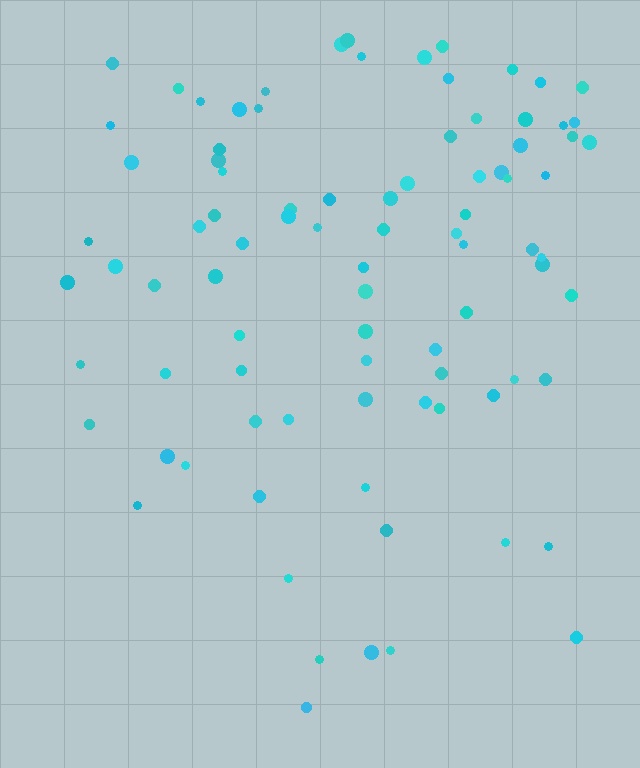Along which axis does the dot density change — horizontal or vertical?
Vertical.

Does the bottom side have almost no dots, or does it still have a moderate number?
Still a moderate number, just noticeably fewer than the top.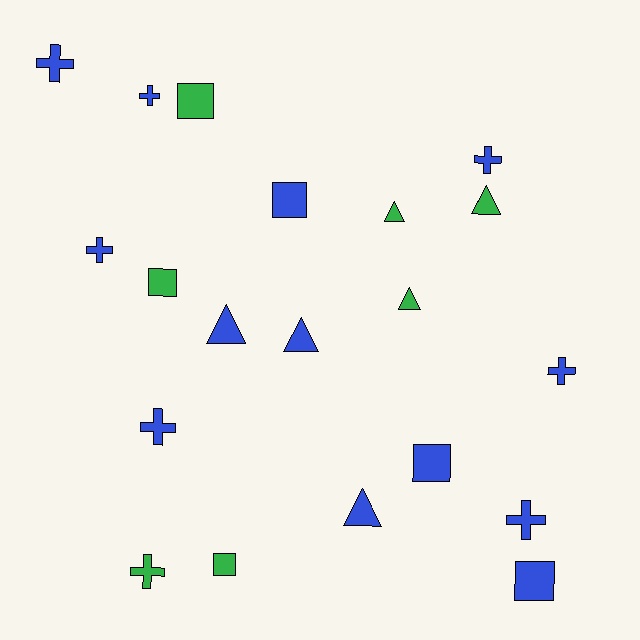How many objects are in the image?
There are 20 objects.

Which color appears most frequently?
Blue, with 13 objects.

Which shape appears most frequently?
Cross, with 8 objects.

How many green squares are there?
There are 3 green squares.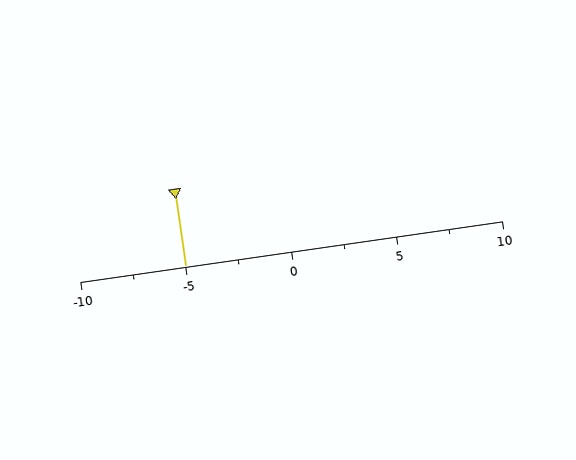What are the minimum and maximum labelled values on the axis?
The axis runs from -10 to 10.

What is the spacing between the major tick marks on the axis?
The major ticks are spaced 5 apart.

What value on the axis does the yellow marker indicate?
The marker indicates approximately -5.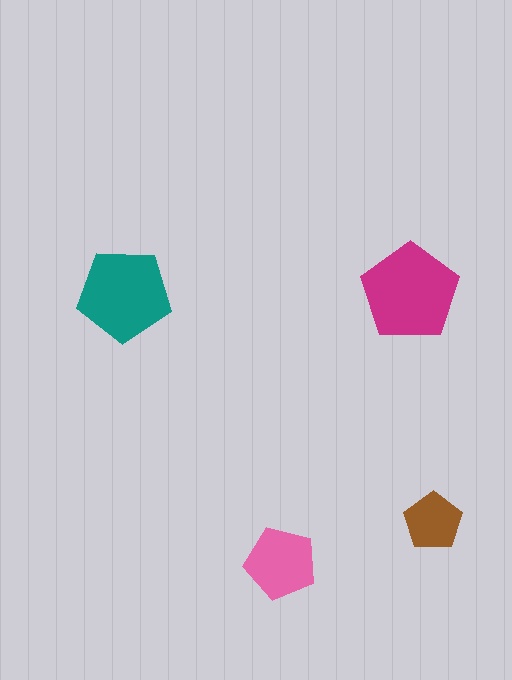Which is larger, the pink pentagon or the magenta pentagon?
The magenta one.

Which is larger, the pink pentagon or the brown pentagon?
The pink one.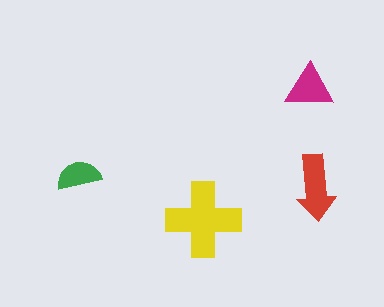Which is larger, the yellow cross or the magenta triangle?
The yellow cross.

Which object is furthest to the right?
The red arrow is rightmost.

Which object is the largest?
The yellow cross.